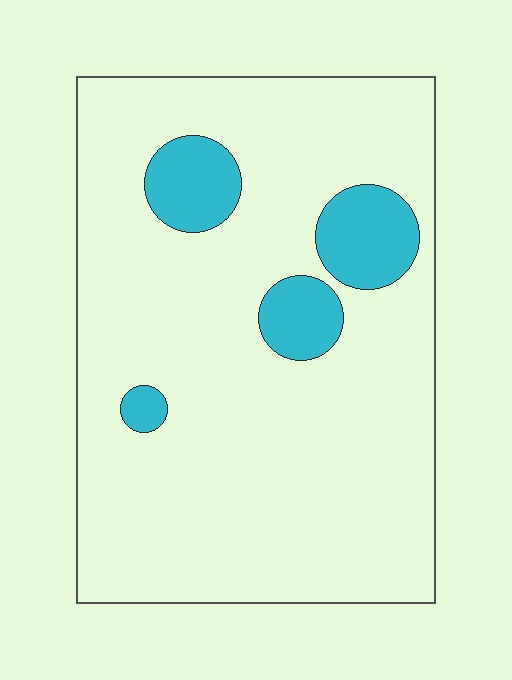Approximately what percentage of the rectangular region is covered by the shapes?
Approximately 15%.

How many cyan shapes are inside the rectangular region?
4.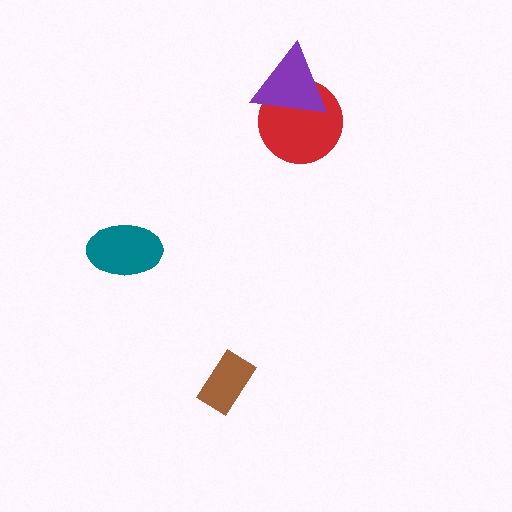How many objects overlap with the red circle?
1 object overlaps with the red circle.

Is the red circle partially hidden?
Yes, it is partially covered by another shape.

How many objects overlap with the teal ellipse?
0 objects overlap with the teal ellipse.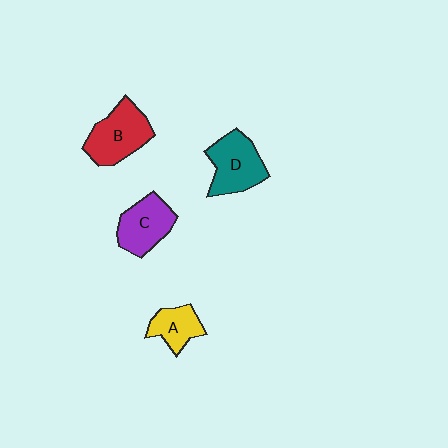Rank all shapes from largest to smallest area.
From largest to smallest: B (red), D (teal), C (purple), A (yellow).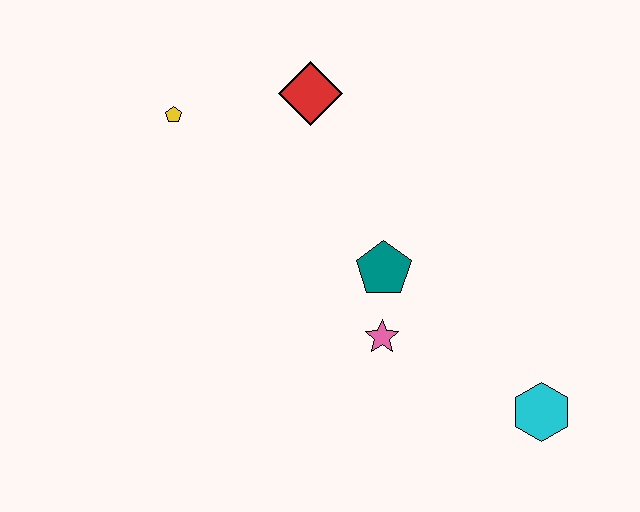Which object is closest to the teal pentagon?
The pink star is closest to the teal pentagon.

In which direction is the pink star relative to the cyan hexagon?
The pink star is to the left of the cyan hexagon.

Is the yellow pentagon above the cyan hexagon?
Yes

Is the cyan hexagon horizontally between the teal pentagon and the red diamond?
No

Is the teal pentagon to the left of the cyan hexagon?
Yes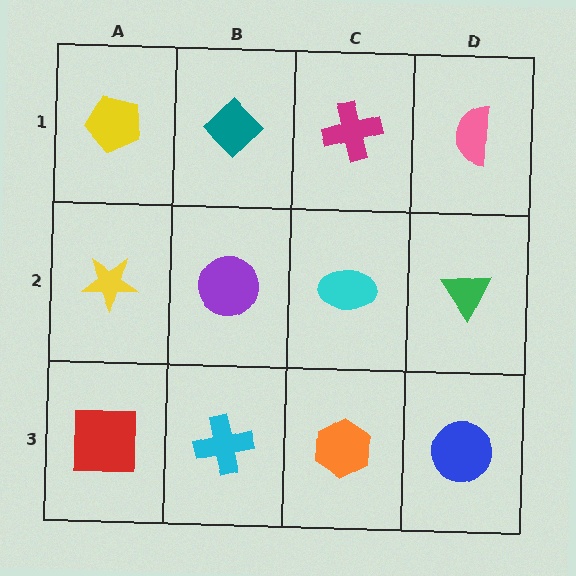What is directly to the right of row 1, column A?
A teal diamond.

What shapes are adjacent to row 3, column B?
A purple circle (row 2, column B), a red square (row 3, column A), an orange hexagon (row 3, column C).